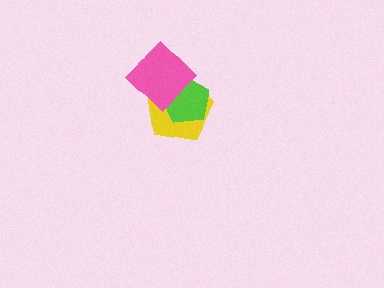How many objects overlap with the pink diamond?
2 objects overlap with the pink diamond.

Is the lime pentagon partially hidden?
Yes, it is partially covered by another shape.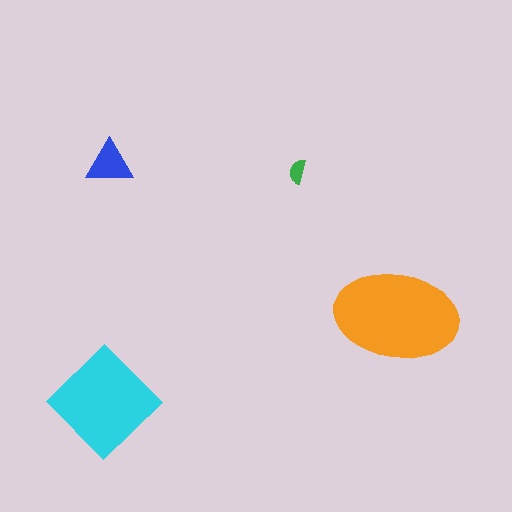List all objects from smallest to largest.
The green semicircle, the blue triangle, the cyan diamond, the orange ellipse.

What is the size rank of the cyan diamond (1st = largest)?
2nd.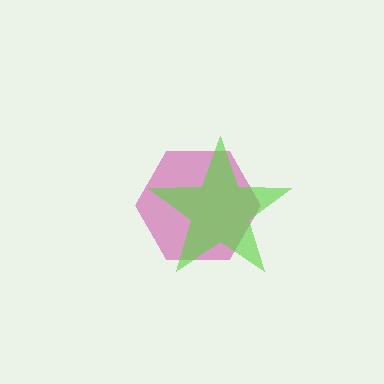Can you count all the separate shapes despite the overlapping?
Yes, there are 2 separate shapes.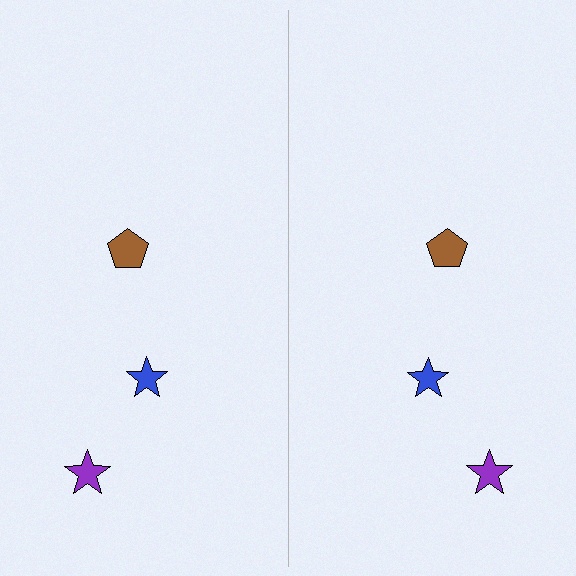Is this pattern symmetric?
Yes, this pattern has bilateral (reflection) symmetry.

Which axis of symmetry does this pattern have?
The pattern has a vertical axis of symmetry running through the center of the image.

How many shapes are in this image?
There are 6 shapes in this image.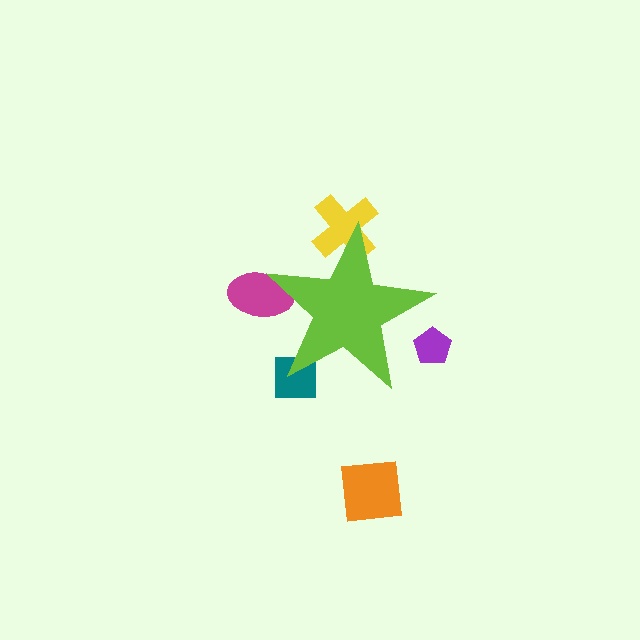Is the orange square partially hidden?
No, the orange square is fully visible.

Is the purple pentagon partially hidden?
Yes, the purple pentagon is partially hidden behind the lime star.